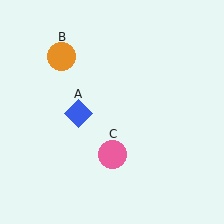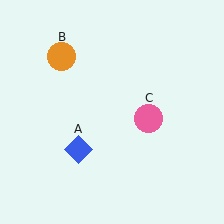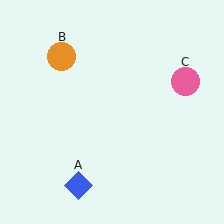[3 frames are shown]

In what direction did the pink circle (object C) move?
The pink circle (object C) moved up and to the right.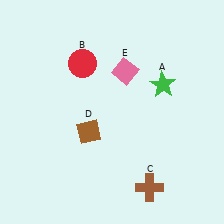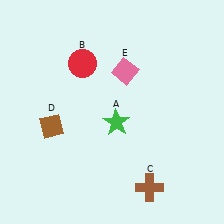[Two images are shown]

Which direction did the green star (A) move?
The green star (A) moved left.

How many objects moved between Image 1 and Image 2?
2 objects moved between the two images.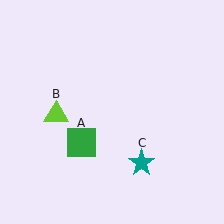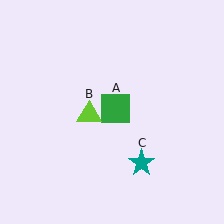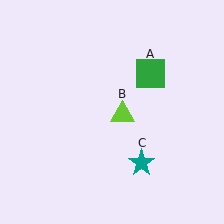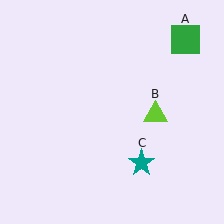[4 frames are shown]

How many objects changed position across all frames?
2 objects changed position: green square (object A), lime triangle (object B).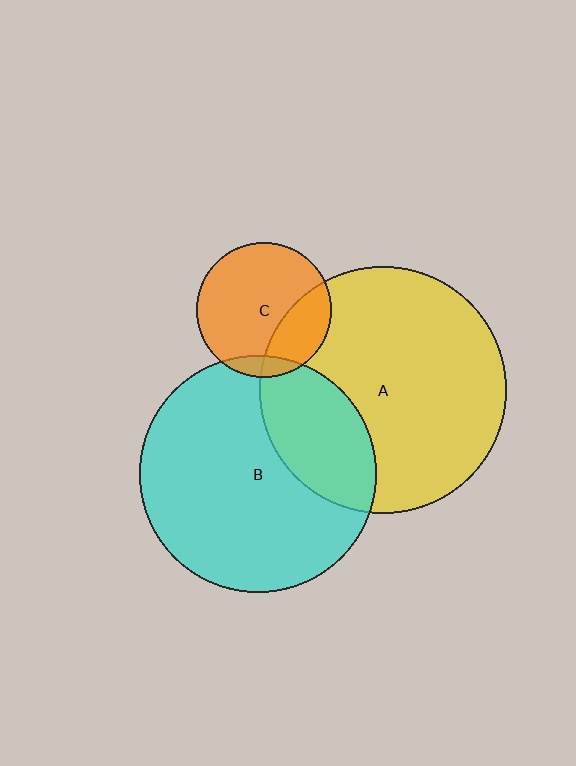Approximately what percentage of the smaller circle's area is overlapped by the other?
Approximately 10%.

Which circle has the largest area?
Circle A (yellow).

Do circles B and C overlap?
Yes.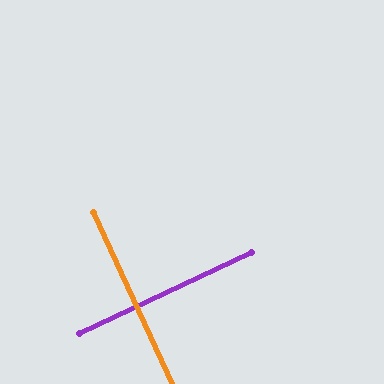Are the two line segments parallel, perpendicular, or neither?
Perpendicular — they meet at approximately 89°.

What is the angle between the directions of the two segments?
Approximately 89 degrees.